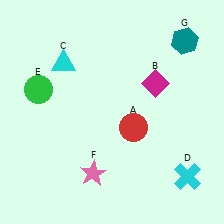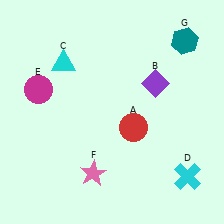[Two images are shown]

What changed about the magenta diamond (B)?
In Image 1, B is magenta. In Image 2, it changed to purple.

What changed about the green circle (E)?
In Image 1, E is green. In Image 2, it changed to magenta.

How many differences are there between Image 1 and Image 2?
There are 2 differences between the two images.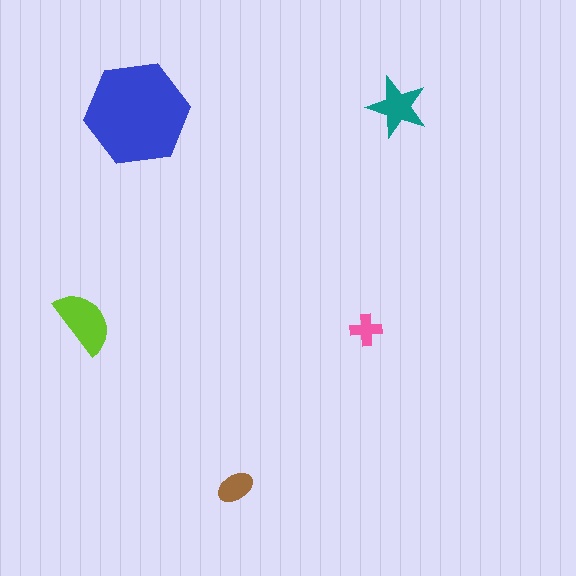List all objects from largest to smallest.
The blue hexagon, the lime semicircle, the teal star, the brown ellipse, the pink cross.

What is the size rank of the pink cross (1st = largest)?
5th.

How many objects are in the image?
There are 5 objects in the image.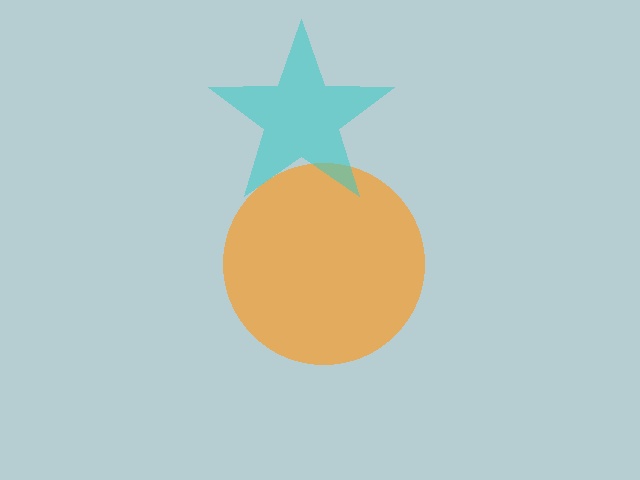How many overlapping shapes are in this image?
There are 2 overlapping shapes in the image.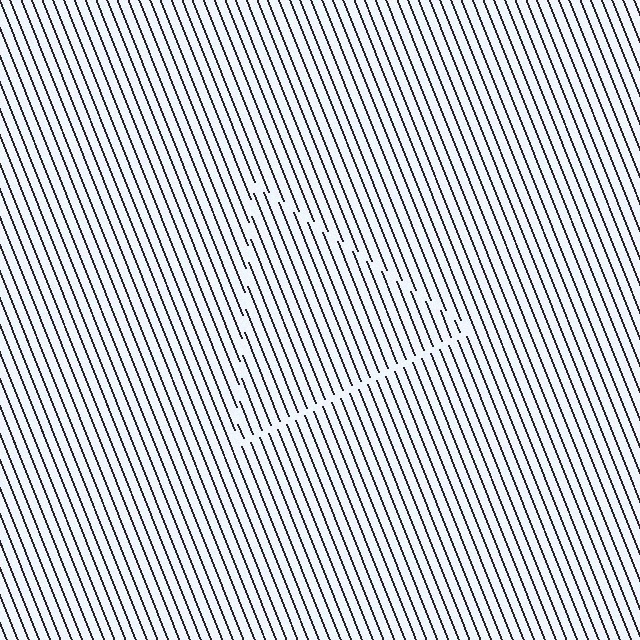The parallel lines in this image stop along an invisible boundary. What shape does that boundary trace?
An illusory triangle. The interior of the shape contains the same grating, shifted by half a period — the contour is defined by the phase discontinuity where line-ends from the inner and outer gratings abut.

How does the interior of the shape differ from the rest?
The interior of the shape contains the same grating, shifted by half a period — the contour is defined by the phase discontinuity where line-ends from the inner and outer gratings abut.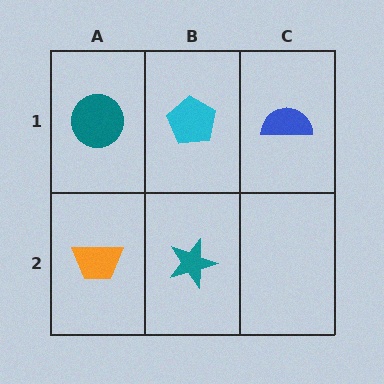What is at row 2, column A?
An orange trapezoid.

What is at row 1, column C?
A blue semicircle.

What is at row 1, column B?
A cyan pentagon.